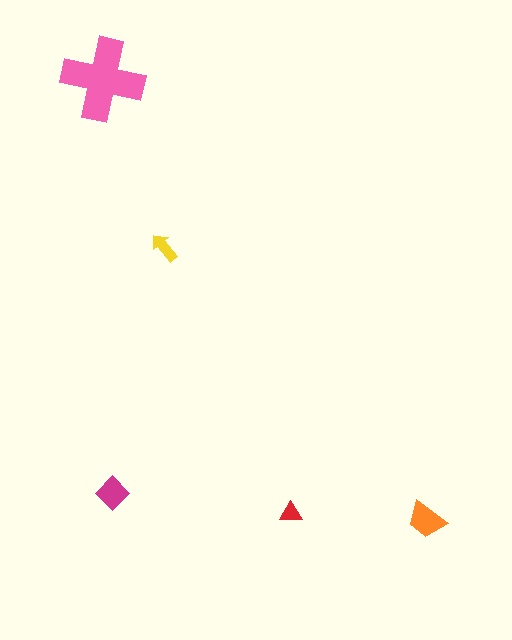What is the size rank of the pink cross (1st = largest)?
1st.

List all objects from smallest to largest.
The red triangle, the yellow arrow, the magenta diamond, the orange trapezoid, the pink cross.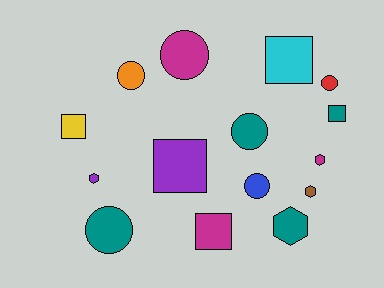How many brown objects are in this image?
There is 1 brown object.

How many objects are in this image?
There are 15 objects.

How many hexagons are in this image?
There are 4 hexagons.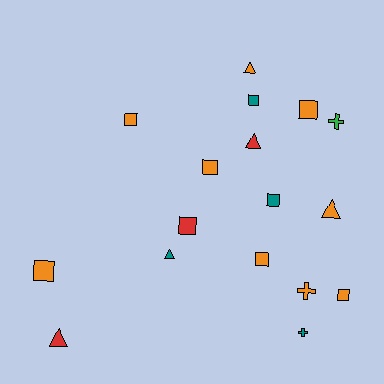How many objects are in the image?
There are 17 objects.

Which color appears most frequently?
Orange, with 9 objects.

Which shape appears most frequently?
Square, with 9 objects.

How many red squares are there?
There is 1 red square.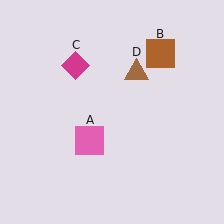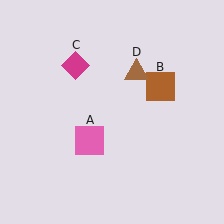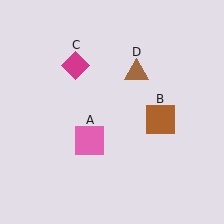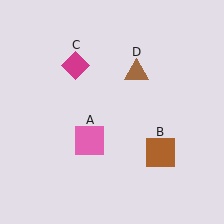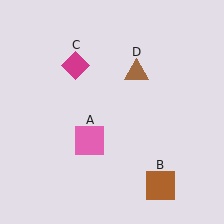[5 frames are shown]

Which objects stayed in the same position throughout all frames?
Pink square (object A) and magenta diamond (object C) and brown triangle (object D) remained stationary.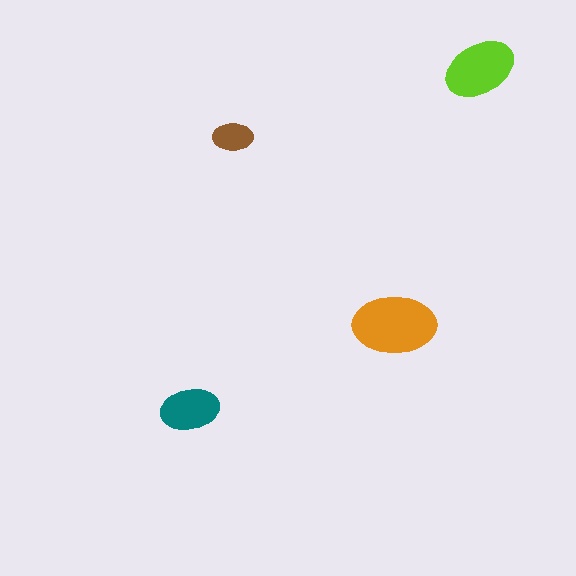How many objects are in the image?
There are 4 objects in the image.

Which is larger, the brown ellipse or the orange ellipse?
The orange one.